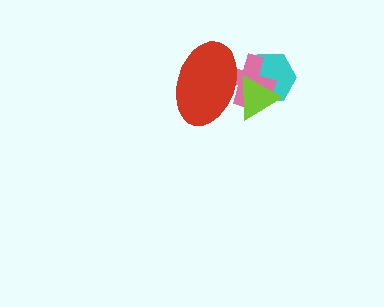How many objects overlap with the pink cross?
3 objects overlap with the pink cross.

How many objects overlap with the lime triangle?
3 objects overlap with the lime triangle.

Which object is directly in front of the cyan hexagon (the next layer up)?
The pink cross is directly in front of the cyan hexagon.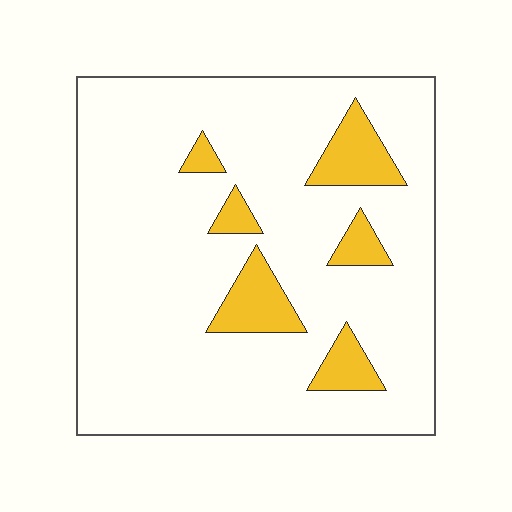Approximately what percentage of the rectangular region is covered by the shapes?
Approximately 15%.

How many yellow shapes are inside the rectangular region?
6.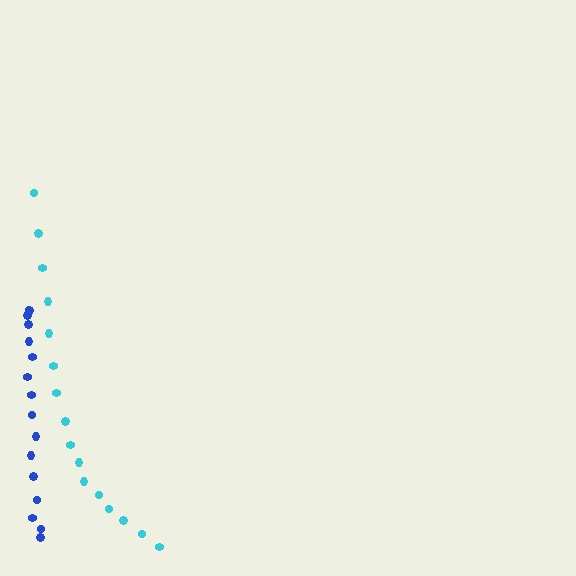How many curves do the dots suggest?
There are 2 distinct paths.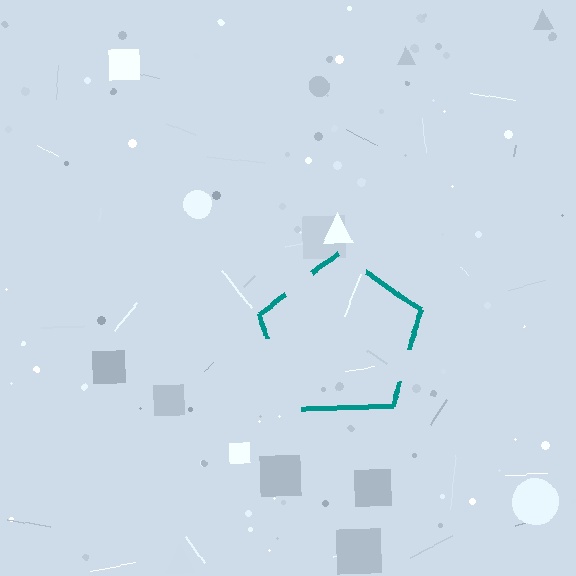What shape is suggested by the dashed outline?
The dashed outline suggests a pentagon.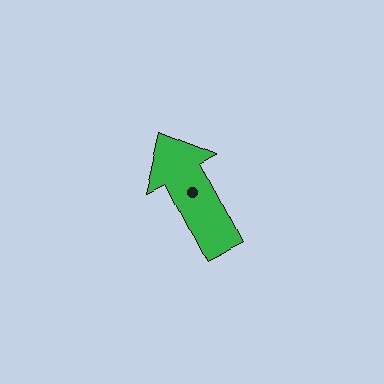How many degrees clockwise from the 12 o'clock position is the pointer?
Approximately 332 degrees.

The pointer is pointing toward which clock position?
Roughly 11 o'clock.